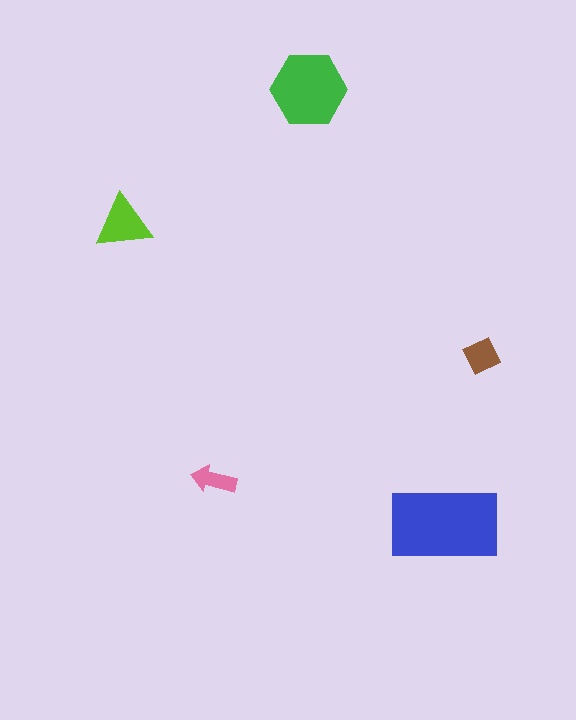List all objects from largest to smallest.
The blue rectangle, the green hexagon, the lime triangle, the brown diamond, the pink arrow.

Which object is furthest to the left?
The lime triangle is leftmost.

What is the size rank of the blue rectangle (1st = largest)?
1st.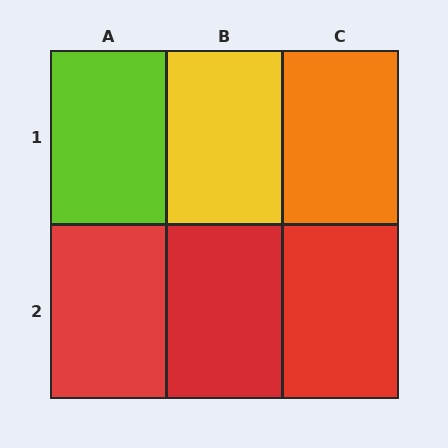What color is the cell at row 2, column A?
Red.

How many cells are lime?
1 cell is lime.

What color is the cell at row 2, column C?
Red.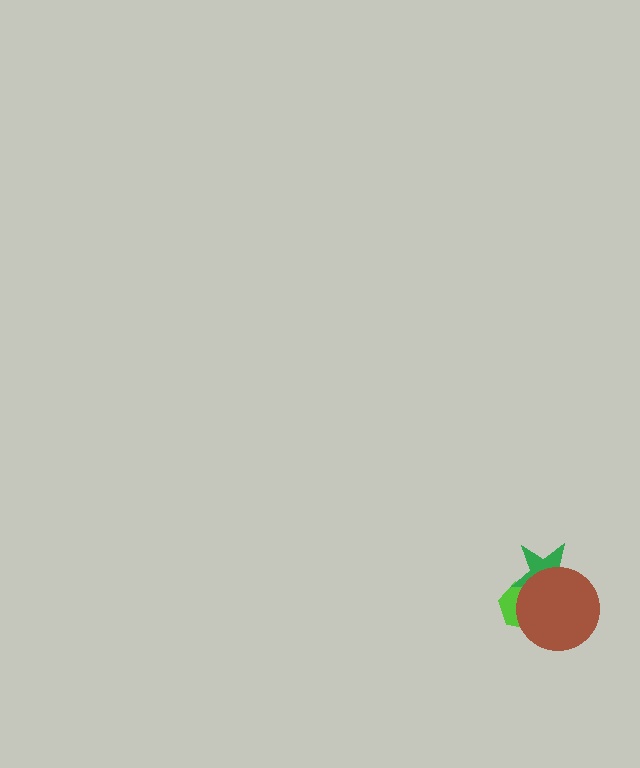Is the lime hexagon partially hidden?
Yes, it is partially covered by another shape.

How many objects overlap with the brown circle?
2 objects overlap with the brown circle.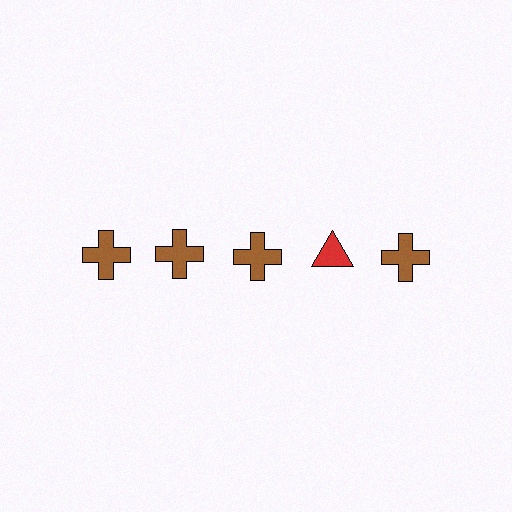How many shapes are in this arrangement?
There are 5 shapes arranged in a grid pattern.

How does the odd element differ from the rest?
It differs in both color (red instead of brown) and shape (triangle instead of cross).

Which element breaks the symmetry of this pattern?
The red triangle in the top row, second from right column breaks the symmetry. All other shapes are brown crosses.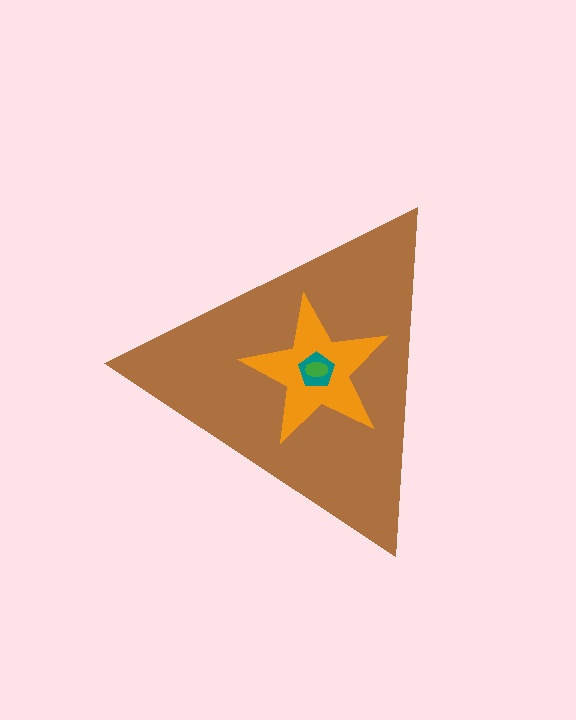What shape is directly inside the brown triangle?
The orange star.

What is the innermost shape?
The green ellipse.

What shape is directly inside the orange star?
The teal pentagon.